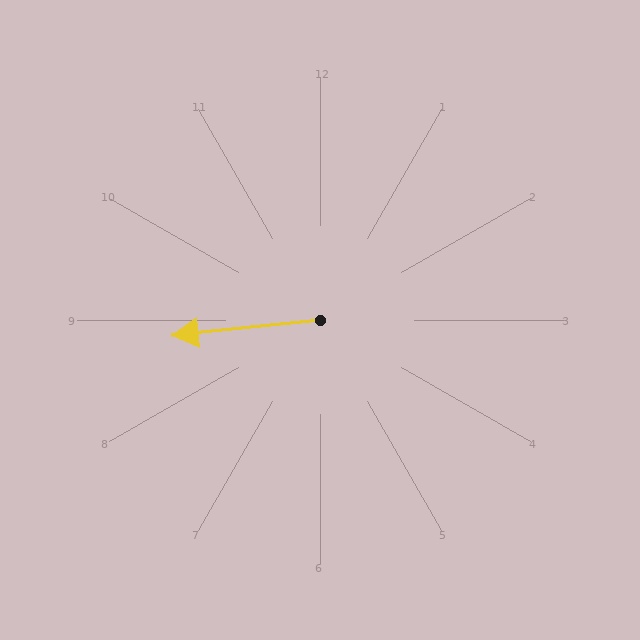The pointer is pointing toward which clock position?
Roughly 9 o'clock.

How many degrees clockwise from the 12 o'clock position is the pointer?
Approximately 264 degrees.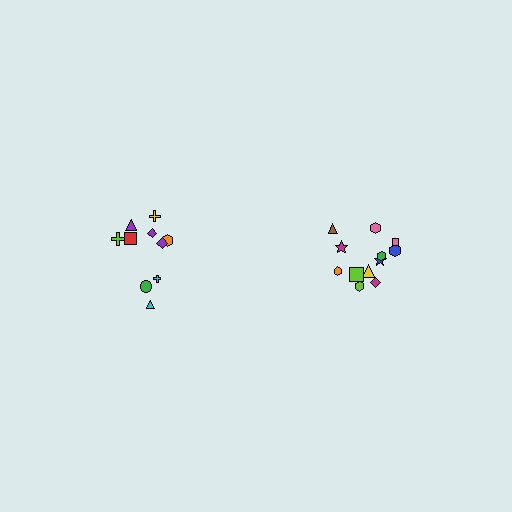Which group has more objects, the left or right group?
The right group.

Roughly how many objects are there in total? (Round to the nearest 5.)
Roughly 20 objects in total.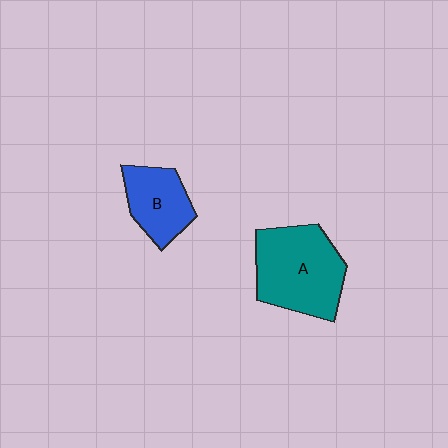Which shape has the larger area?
Shape A (teal).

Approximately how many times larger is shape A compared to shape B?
Approximately 1.7 times.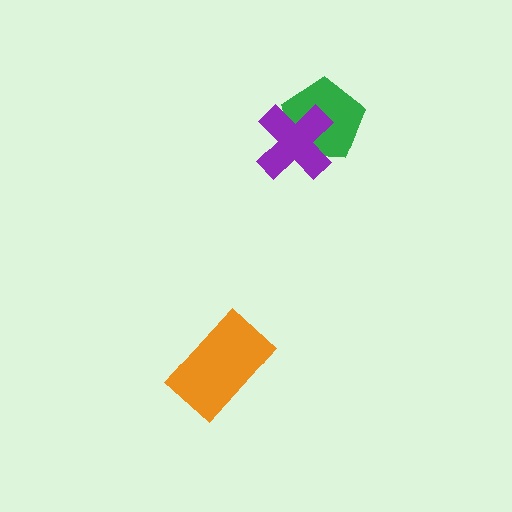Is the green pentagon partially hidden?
Yes, it is partially covered by another shape.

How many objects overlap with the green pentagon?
1 object overlaps with the green pentagon.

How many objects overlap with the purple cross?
1 object overlaps with the purple cross.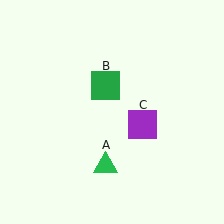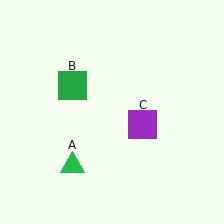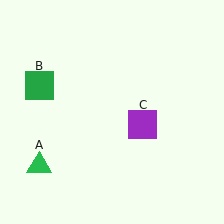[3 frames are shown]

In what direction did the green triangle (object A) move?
The green triangle (object A) moved left.